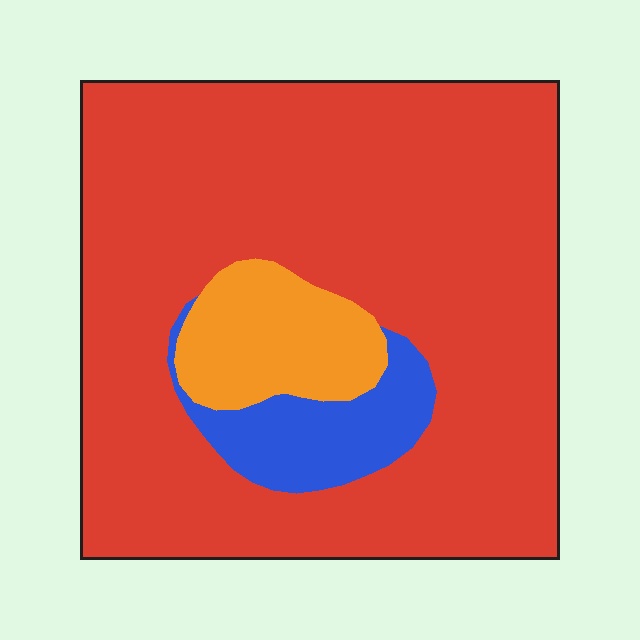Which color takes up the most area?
Red, at roughly 80%.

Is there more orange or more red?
Red.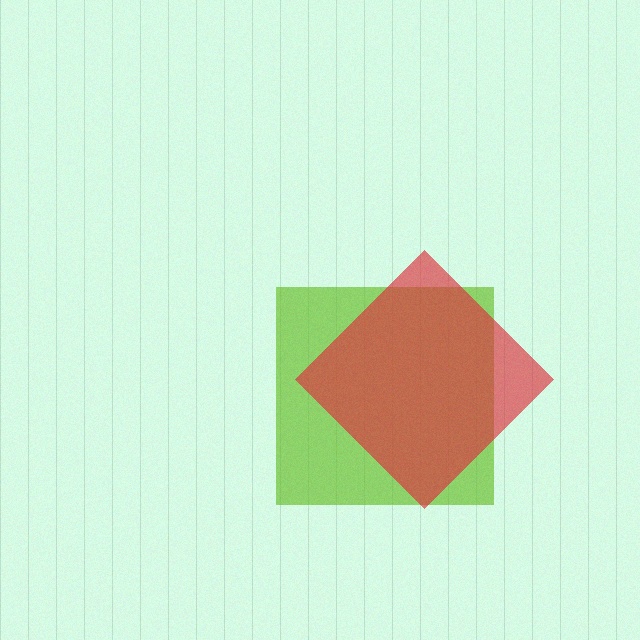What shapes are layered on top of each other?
The layered shapes are: a lime square, a red diamond.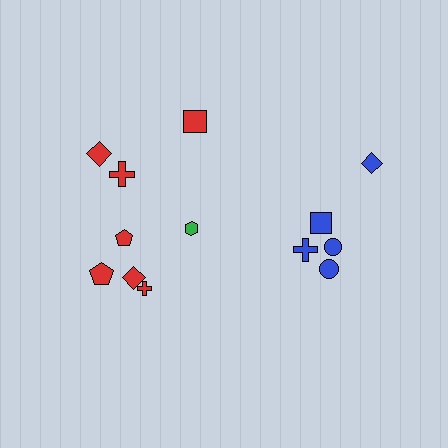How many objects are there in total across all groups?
There are 13 objects.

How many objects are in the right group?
There are 5 objects.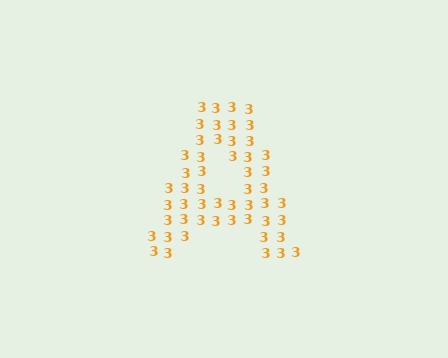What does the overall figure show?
The overall figure shows the letter A.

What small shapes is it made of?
It is made of small digit 3's.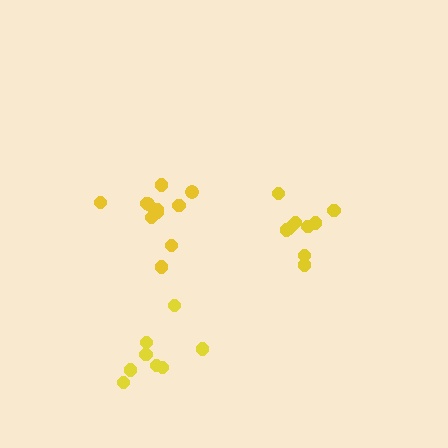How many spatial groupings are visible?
There are 3 spatial groupings.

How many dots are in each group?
Group 1: 10 dots, Group 2: 13 dots, Group 3: 8 dots (31 total).